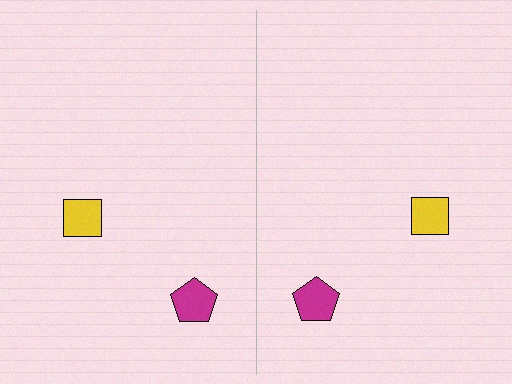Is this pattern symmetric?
Yes, this pattern has bilateral (reflection) symmetry.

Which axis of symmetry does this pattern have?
The pattern has a vertical axis of symmetry running through the center of the image.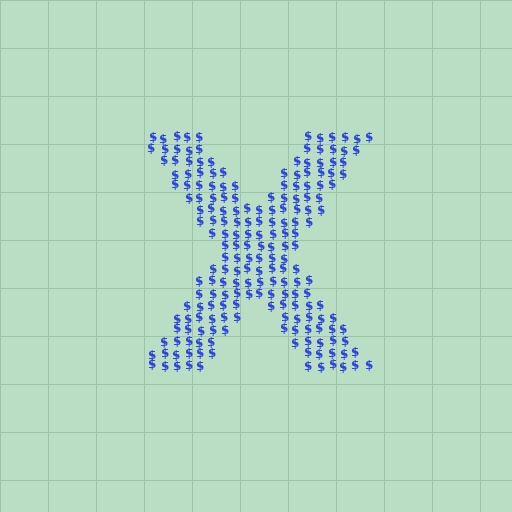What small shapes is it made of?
It is made of small dollar signs.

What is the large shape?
The large shape is the letter X.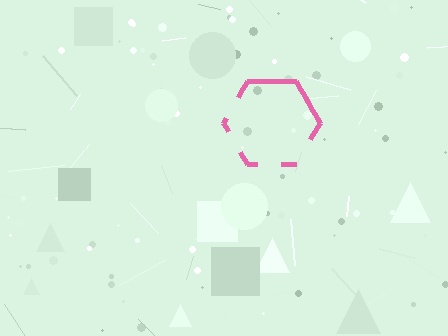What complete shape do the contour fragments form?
The contour fragments form a hexagon.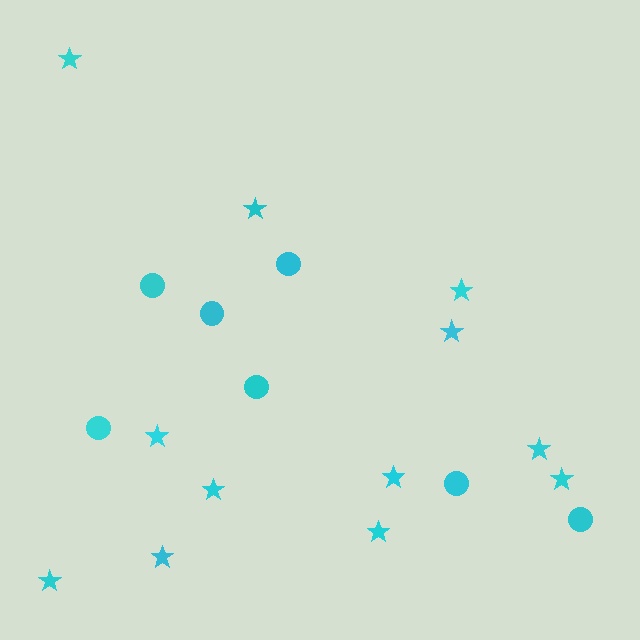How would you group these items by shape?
There are 2 groups: one group of stars (12) and one group of circles (7).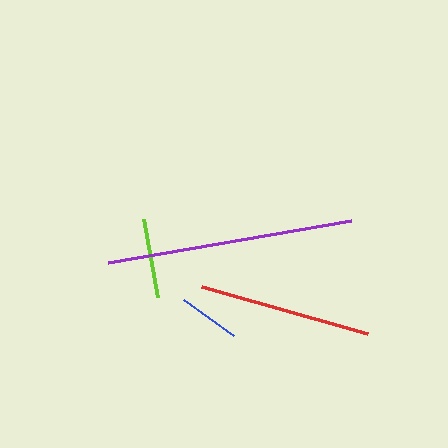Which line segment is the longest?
The purple line is the longest at approximately 246 pixels.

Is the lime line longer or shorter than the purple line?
The purple line is longer than the lime line.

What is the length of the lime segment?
The lime segment is approximately 79 pixels long.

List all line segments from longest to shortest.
From longest to shortest: purple, red, lime, blue.